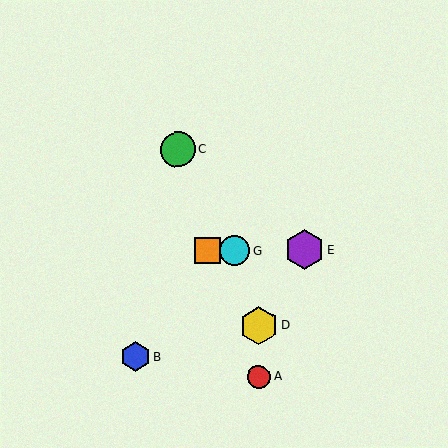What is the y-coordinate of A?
Object A is at y≈377.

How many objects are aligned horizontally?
3 objects (E, F, G) are aligned horizontally.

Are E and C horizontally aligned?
No, E is at y≈250 and C is at y≈149.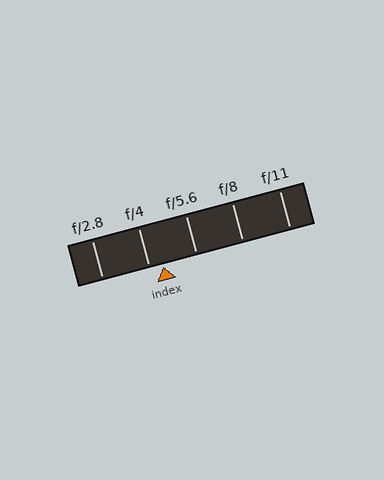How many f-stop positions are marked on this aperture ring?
There are 5 f-stop positions marked.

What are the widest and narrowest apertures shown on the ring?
The widest aperture shown is f/2.8 and the narrowest is f/11.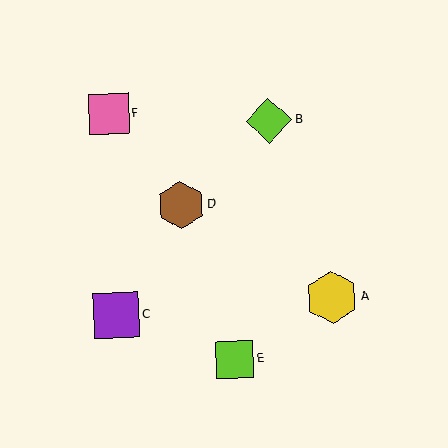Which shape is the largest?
The yellow hexagon (labeled A) is the largest.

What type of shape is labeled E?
Shape E is a lime square.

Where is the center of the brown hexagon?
The center of the brown hexagon is at (181, 205).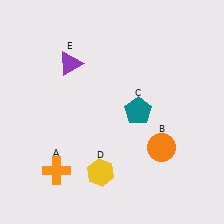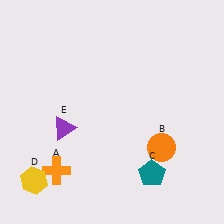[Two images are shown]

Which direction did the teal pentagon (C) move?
The teal pentagon (C) moved down.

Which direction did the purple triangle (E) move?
The purple triangle (E) moved down.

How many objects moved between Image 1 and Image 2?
3 objects moved between the two images.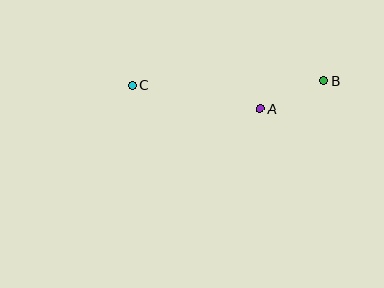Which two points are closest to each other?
Points A and B are closest to each other.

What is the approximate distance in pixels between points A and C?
The distance between A and C is approximately 130 pixels.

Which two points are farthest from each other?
Points B and C are farthest from each other.